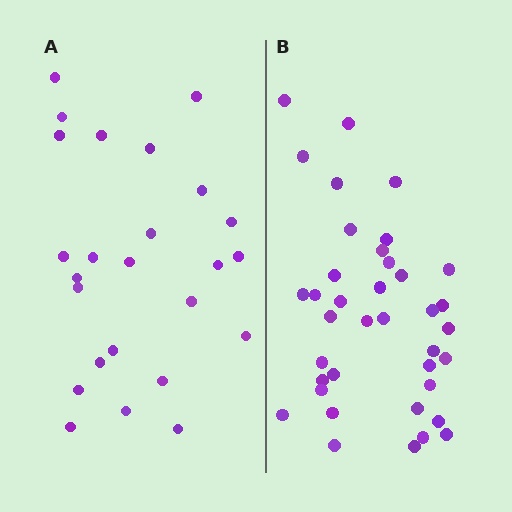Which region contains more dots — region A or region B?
Region B (the right region) has more dots.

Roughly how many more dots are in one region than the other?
Region B has approximately 15 more dots than region A.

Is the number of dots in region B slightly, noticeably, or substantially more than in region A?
Region B has substantially more. The ratio is roughly 1.5 to 1.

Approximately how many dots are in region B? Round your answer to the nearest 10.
About 40 dots. (The exact count is 38, which rounds to 40.)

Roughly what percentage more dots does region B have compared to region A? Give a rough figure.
About 50% more.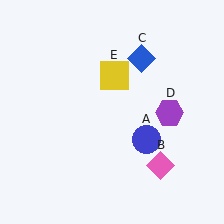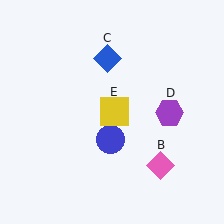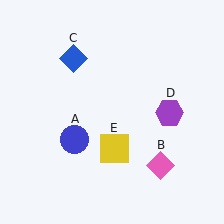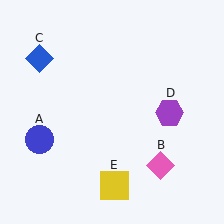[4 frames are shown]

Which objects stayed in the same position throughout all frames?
Pink diamond (object B) and purple hexagon (object D) remained stationary.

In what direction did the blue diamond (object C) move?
The blue diamond (object C) moved left.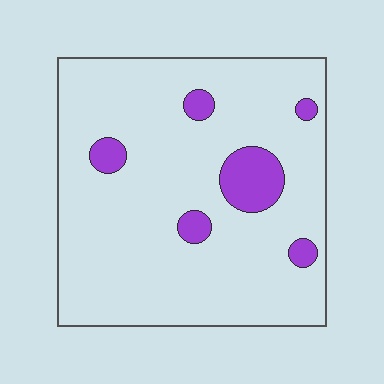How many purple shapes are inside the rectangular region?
6.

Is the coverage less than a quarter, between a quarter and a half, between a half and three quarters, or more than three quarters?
Less than a quarter.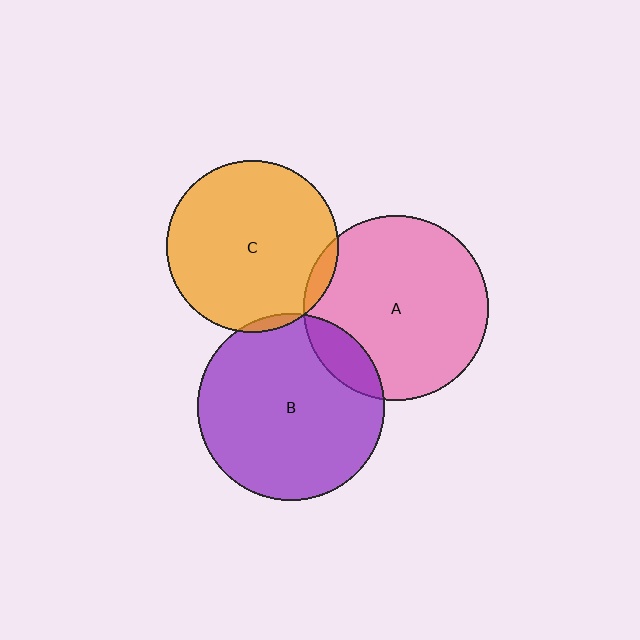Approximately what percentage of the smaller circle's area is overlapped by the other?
Approximately 10%.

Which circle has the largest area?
Circle B (purple).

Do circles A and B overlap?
Yes.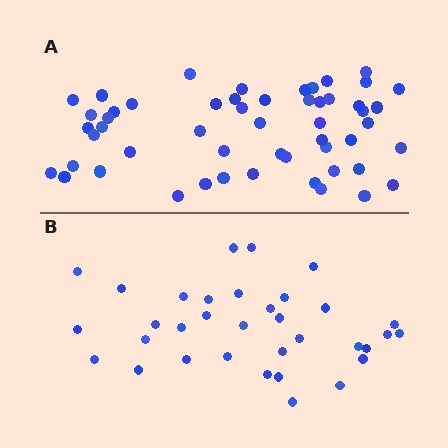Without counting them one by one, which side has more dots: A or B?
Region A (the top region) has more dots.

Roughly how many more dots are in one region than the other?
Region A has approximately 20 more dots than region B.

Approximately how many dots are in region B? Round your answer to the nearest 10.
About 30 dots. (The exact count is 34, which rounds to 30.)